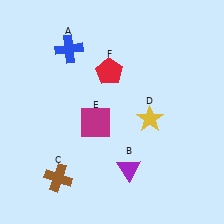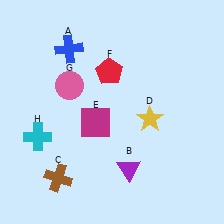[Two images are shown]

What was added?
A pink circle (G), a cyan cross (H) were added in Image 2.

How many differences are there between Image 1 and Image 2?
There are 2 differences between the two images.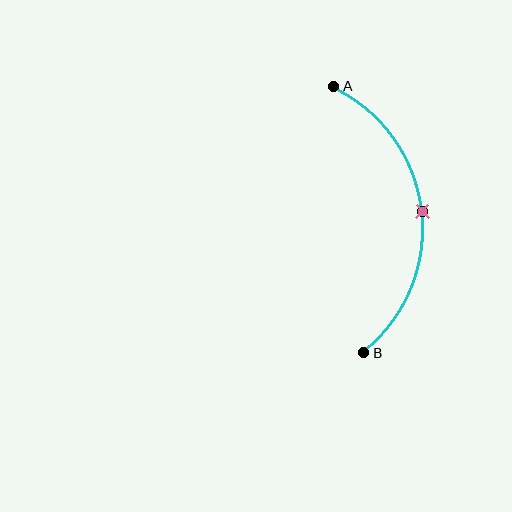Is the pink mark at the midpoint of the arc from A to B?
Yes. The pink mark lies on the arc at equal arc-length from both A and B — it is the arc midpoint.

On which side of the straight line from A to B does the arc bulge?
The arc bulges to the right of the straight line connecting A and B.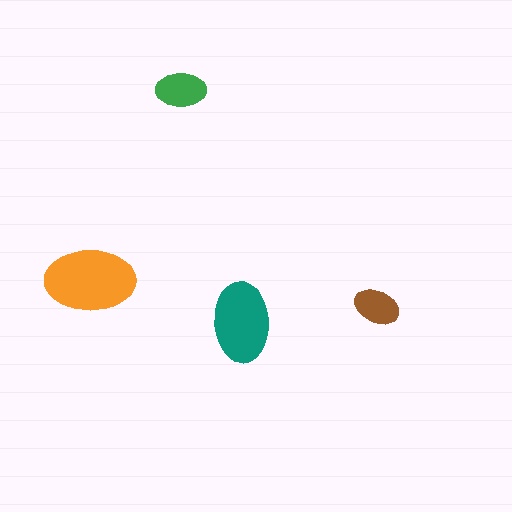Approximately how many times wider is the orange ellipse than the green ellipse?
About 2 times wider.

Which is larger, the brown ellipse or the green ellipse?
The green one.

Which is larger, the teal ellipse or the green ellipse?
The teal one.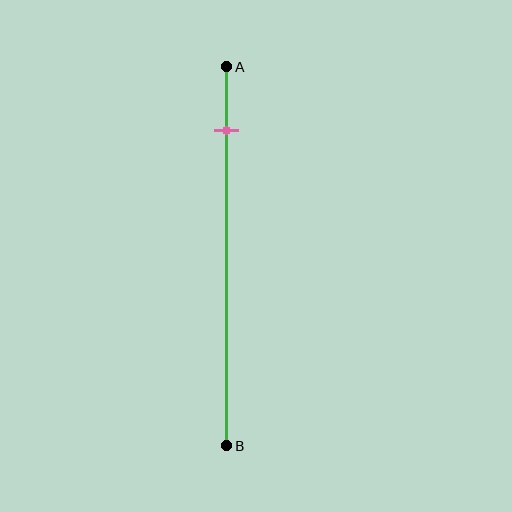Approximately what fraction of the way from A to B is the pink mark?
The pink mark is approximately 15% of the way from A to B.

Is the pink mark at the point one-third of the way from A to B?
No, the mark is at about 15% from A, not at the 33% one-third point.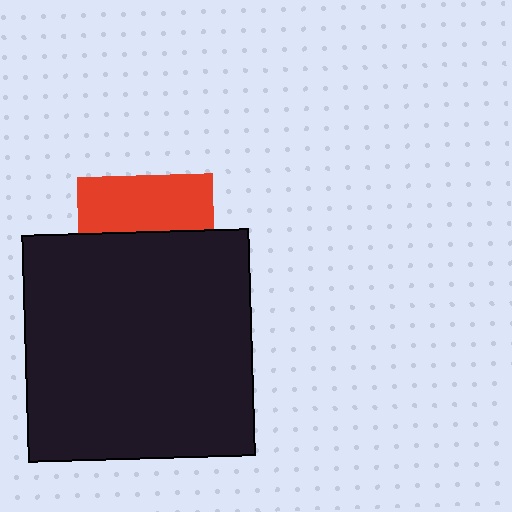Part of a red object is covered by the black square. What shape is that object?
It is a square.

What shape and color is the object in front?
The object in front is a black square.